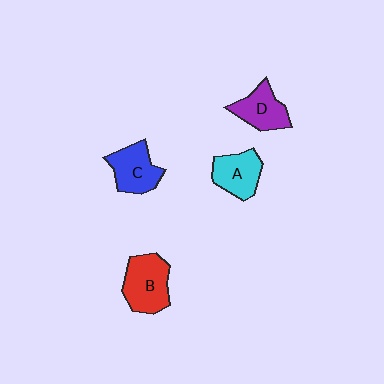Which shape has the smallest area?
Shape D (purple).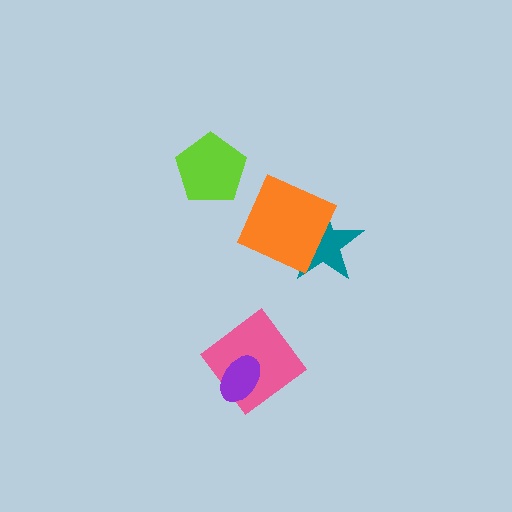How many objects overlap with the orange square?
1 object overlaps with the orange square.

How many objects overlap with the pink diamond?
1 object overlaps with the pink diamond.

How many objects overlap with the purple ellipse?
1 object overlaps with the purple ellipse.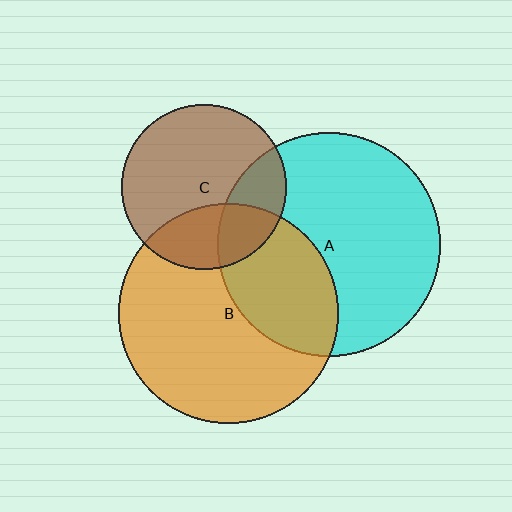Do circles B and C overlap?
Yes.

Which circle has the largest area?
Circle A (cyan).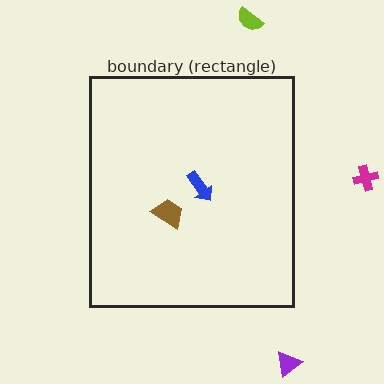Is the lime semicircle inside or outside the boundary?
Outside.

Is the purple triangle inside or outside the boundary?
Outside.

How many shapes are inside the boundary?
2 inside, 3 outside.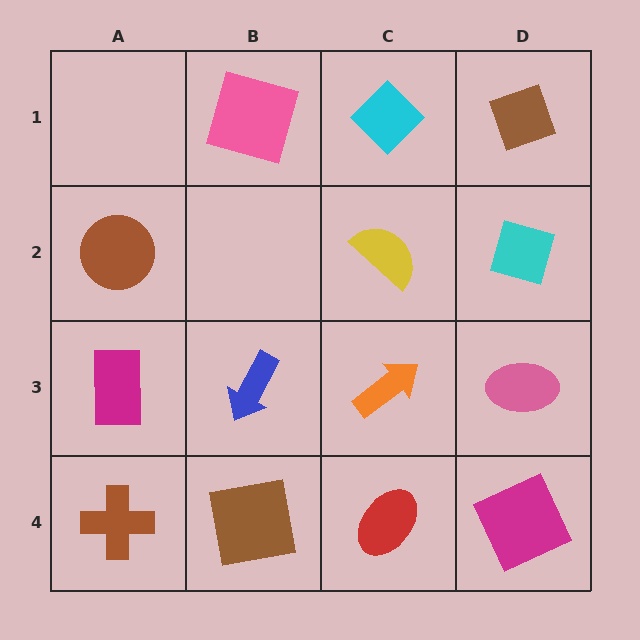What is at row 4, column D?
A magenta square.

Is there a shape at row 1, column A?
No, that cell is empty.